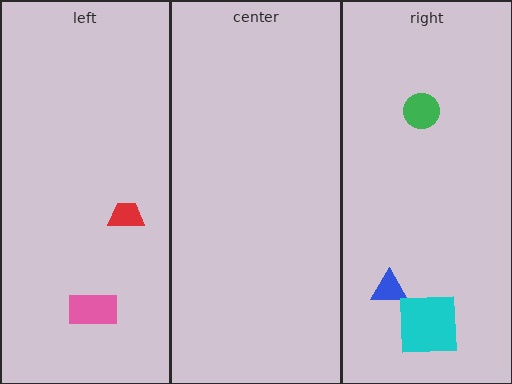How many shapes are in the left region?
2.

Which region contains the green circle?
The right region.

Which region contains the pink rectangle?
The left region.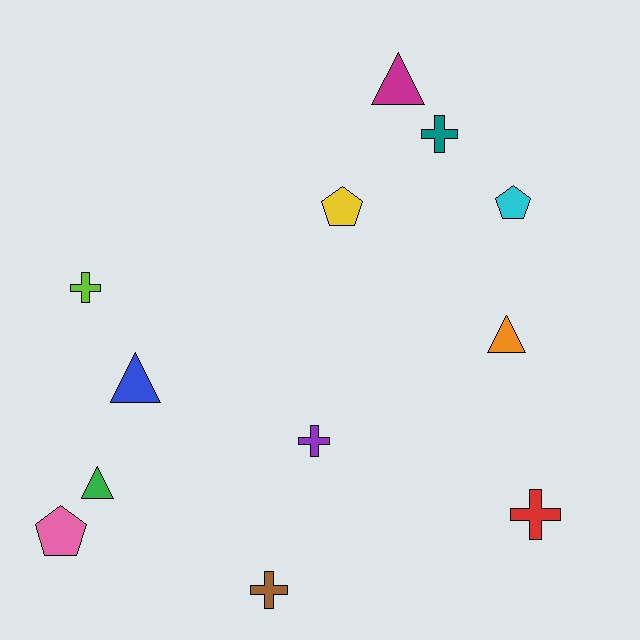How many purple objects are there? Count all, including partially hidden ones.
There is 1 purple object.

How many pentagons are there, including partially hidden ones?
There are 3 pentagons.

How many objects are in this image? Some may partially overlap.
There are 12 objects.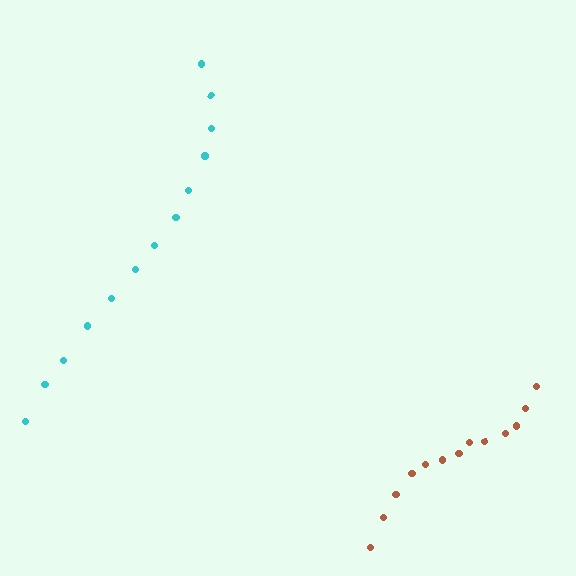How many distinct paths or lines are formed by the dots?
There are 2 distinct paths.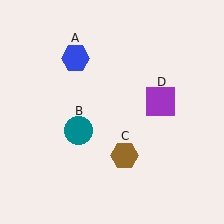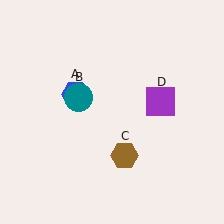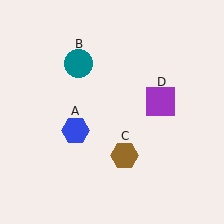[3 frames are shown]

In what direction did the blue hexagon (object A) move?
The blue hexagon (object A) moved down.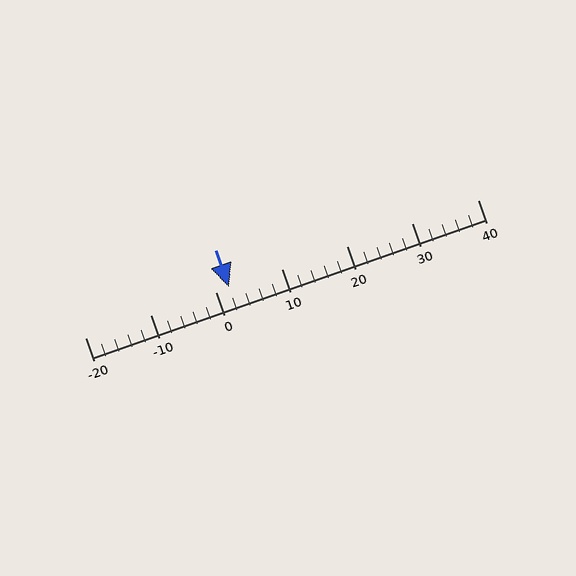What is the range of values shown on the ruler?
The ruler shows values from -20 to 40.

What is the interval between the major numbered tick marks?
The major tick marks are spaced 10 units apart.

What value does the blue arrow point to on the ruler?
The blue arrow points to approximately 2.